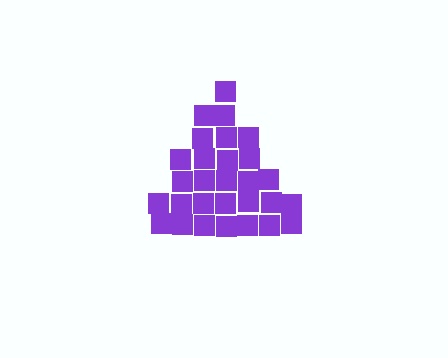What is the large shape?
The large shape is a triangle.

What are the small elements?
The small elements are squares.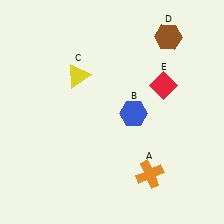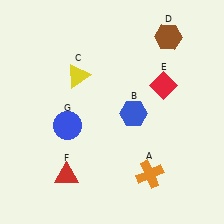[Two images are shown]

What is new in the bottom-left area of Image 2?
A blue circle (G) was added in the bottom-left area of Image 2.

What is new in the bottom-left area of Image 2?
A red triangle (F) was added in the bottom-left area of Image 2.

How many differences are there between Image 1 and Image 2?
There are 2 differences between the two images.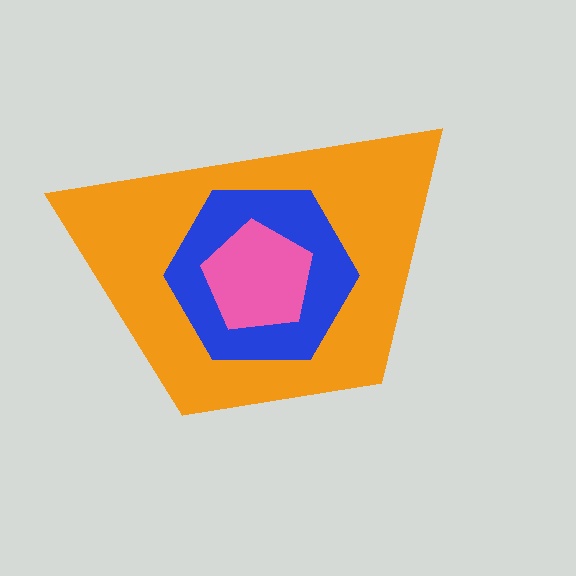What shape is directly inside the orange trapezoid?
The blue hexagon.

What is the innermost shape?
The pink pentagon.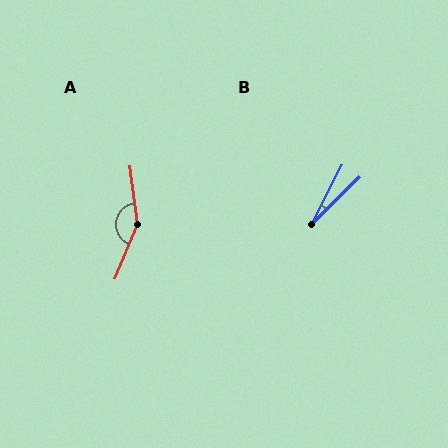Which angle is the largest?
A, at approximately 150 degrees.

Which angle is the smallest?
B, at approximately 19 degrees.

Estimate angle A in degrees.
Approximately 150 degrees.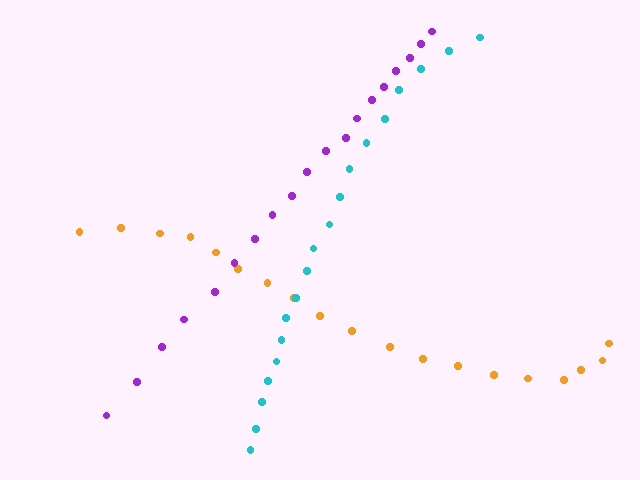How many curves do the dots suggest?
There are 3 distinct paths.